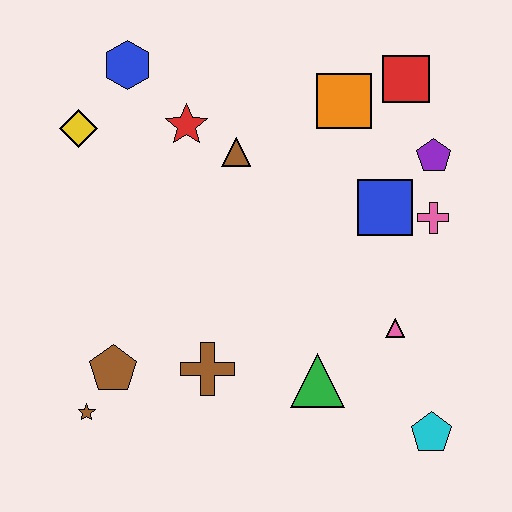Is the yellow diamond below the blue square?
No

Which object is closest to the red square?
The orange square is closest to the red square.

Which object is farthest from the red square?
The brown star is farthest from the red square.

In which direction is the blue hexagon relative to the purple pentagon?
The blue hexagon is to the left of the purple pentagon.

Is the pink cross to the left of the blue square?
No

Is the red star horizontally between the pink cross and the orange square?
No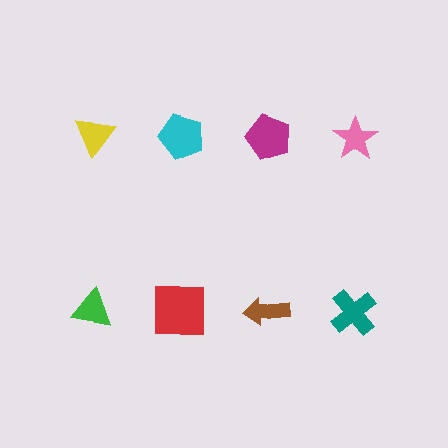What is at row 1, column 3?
A magenta pentagon.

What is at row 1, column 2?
A cyan pentagon.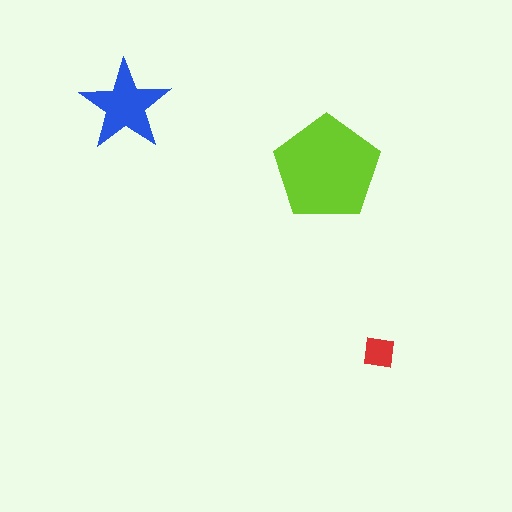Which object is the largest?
The lime pentagon.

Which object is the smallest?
The red square.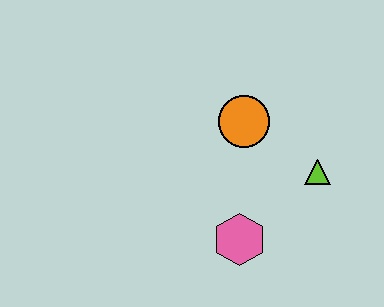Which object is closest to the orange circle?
The lime triangle is closest to the orange circle.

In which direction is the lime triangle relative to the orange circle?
The lime triangle is to the right of the orange circle.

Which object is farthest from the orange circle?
The pink hexagon is farthest from the orange circle.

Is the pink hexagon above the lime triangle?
No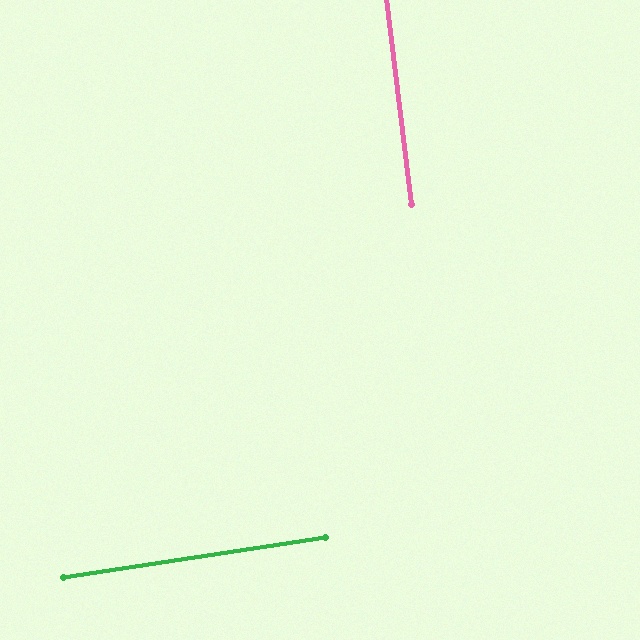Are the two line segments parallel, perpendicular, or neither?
Perpendicular — they meet at approximately 88°.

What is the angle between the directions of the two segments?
Approximately 88 degrees.